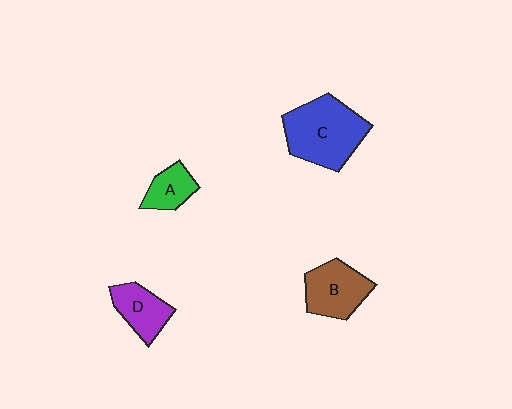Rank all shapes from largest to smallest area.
From largest to smallest: C (blue), B (brown), D (purple), A (green).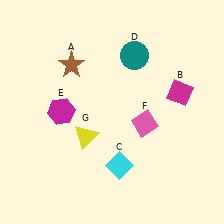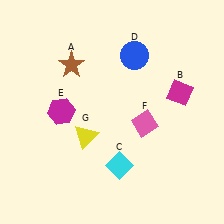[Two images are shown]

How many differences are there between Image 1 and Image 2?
There is 1 difference between the two images.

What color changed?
The circle (D) changed from teal in Image 1 to blue in Image 2.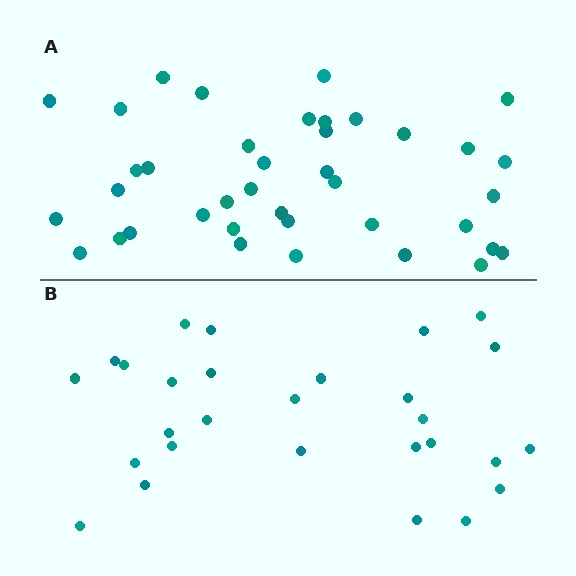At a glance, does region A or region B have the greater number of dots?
Region A (the top region) has more dots.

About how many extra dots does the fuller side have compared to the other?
Region A has roughly 12 or so more dots than region B.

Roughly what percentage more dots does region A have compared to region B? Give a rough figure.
About 40% more.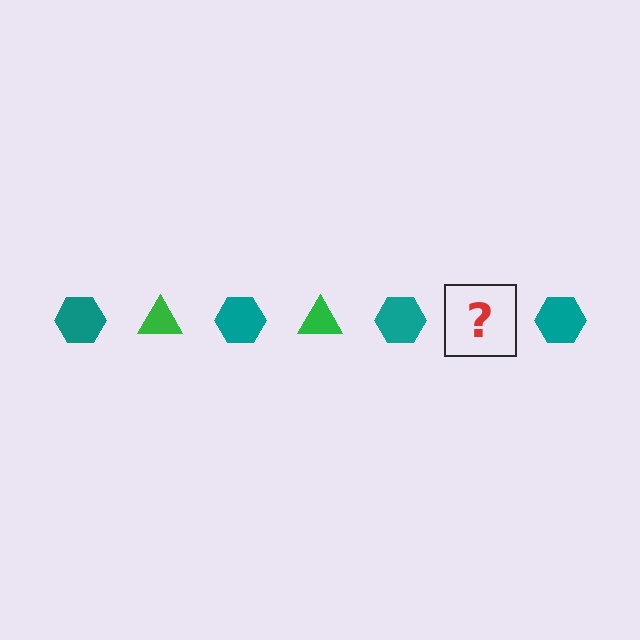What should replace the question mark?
The question mark should be replaced with a green triangle.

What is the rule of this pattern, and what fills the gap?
The rule is that the pattern alternates between teal hexagon and green triangle. The gap should be filled with a green triangle.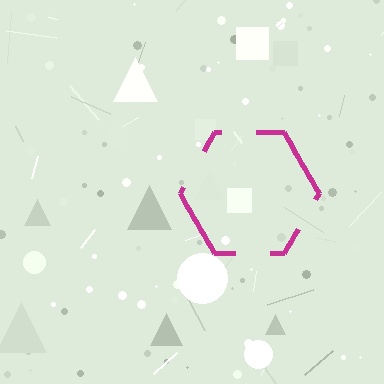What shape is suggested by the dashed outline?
The dashed outline suggests a hexagon.